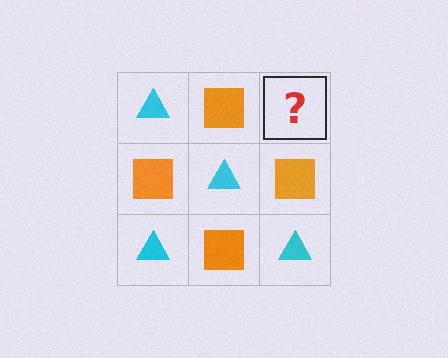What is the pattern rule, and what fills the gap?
The rule is that it alternates cyan triangle and orange square in a checkerboard pattern. The gap should be filled with a cyan triangle.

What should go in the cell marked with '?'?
The missing cell should contain a cyan triangle.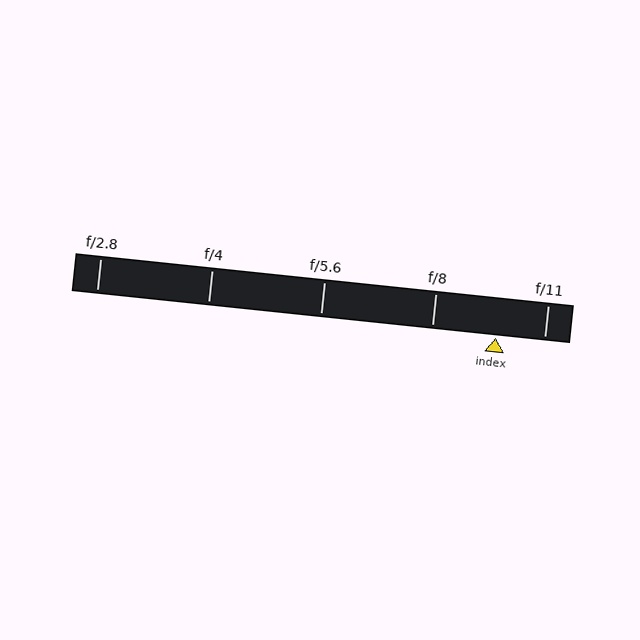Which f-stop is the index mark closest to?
The index mark is closest to f/11.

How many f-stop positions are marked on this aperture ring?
There are 5 f-stop positions marked.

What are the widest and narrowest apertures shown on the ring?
The widest aperture shown is f/2.8 and the narrowest is f/11.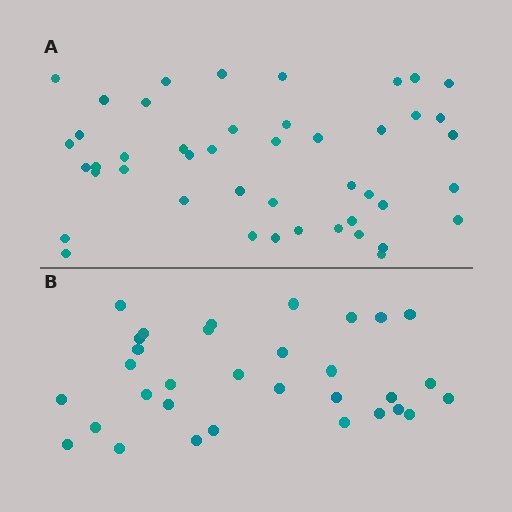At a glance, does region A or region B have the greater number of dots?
Region A (the top region) has more dots.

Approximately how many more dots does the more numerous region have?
Region A has approximately 15 more dots than region B.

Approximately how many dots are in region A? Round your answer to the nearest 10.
About 40 dots. (The exact count is 45, which rounds to 40.)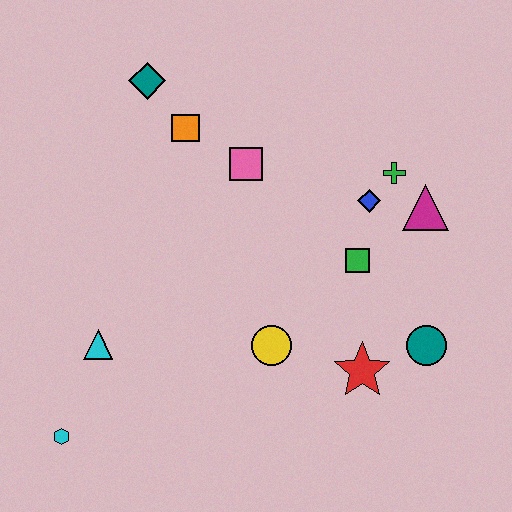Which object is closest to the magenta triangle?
The green cross is closest to the magenta triangle.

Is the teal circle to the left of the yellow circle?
No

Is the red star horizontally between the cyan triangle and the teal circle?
Yes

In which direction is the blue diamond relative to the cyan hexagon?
The blue diamond is to the right of the cyan hexagon.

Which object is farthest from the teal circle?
The teal diamond is farthest from the teal circle.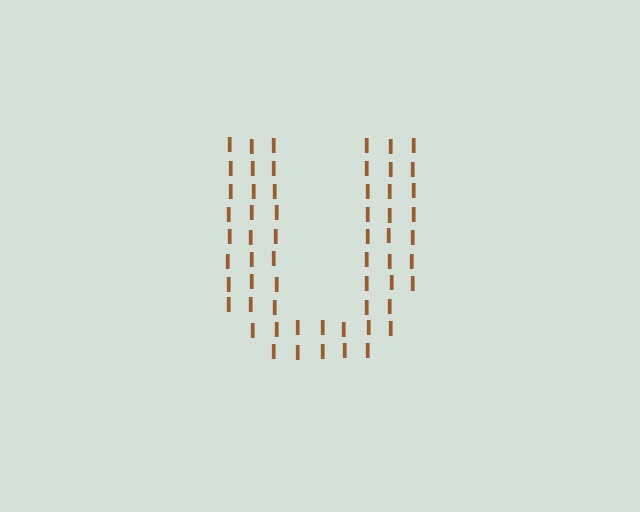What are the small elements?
The small elements are letter I's.